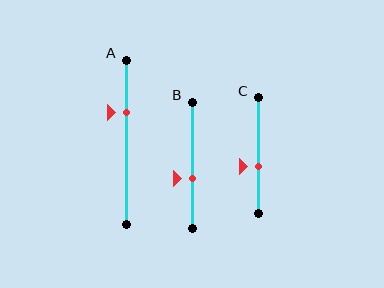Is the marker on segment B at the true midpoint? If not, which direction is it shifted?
No, the marker on segment B is shifted downward by about 10% of the segment length.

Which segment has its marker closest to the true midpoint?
Segment C has its marker closest to the true midpoint.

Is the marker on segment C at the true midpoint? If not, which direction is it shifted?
No, the marker on segment C is shifted downward by about 9% of the segment length.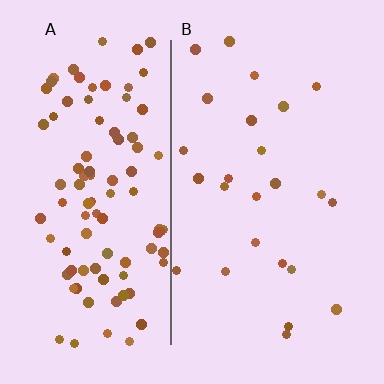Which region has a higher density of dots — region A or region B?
A (the left).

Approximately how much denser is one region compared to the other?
Approximately 4.0× — region A over region B.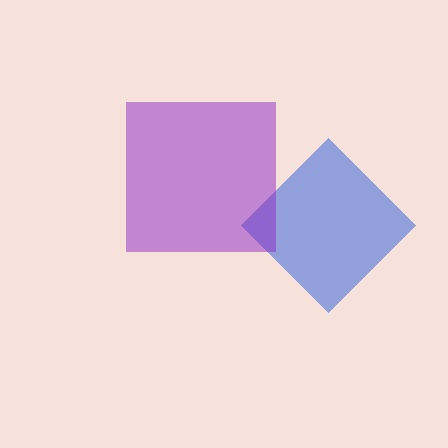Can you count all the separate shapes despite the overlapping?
Yes, there are 2 separate shapes.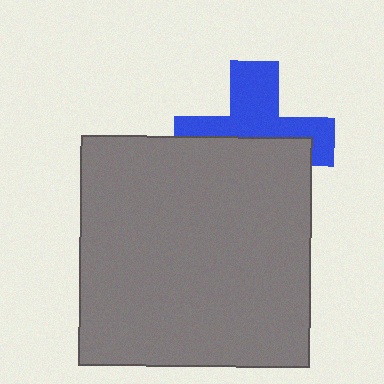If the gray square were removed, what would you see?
You would see the complete blue cross.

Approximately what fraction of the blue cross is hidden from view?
Roughly 51% of the blue cross is hidden behind the gray square.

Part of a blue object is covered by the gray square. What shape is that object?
It is a cross.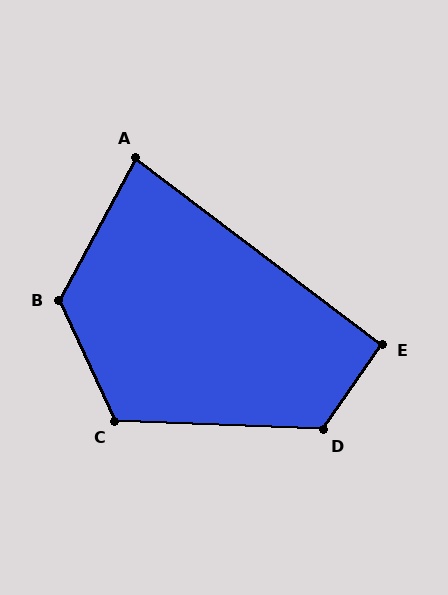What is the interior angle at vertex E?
Approximately 92 degrees (approximately right).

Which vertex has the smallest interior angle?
A, at approximately 81 degrees.